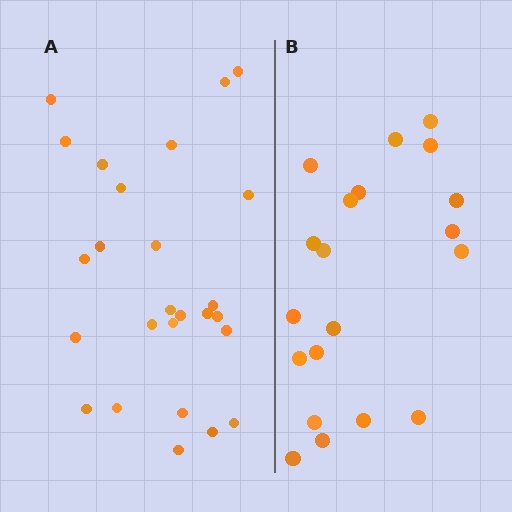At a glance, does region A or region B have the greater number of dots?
Region A (the left region) has more dots.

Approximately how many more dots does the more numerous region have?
Region A has about 6 more dots than region B.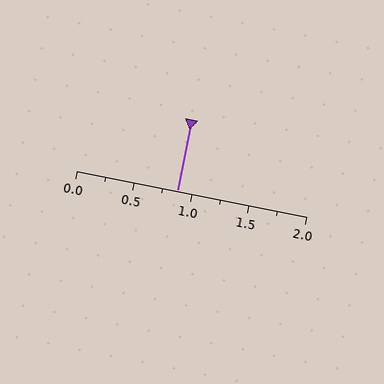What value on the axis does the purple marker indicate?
The marker indicates approximately 0.88.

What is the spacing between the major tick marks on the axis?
The major ticks are spaced 0.5 apart.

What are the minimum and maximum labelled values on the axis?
The axis runs from 0.0 to 2.0.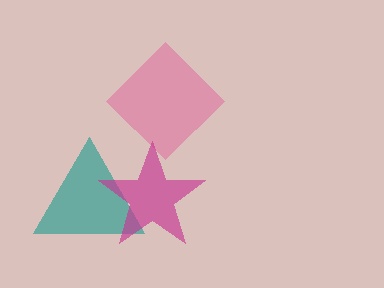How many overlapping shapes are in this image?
There are 3 overlapping shapes in the image.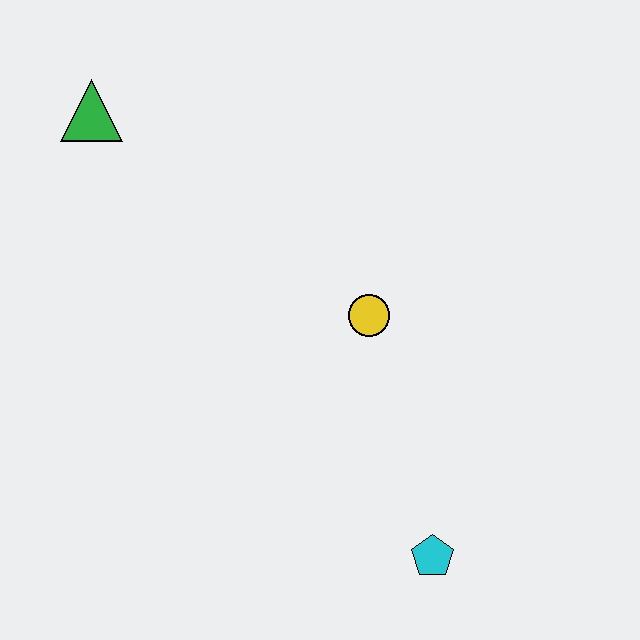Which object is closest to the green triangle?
The yellow circle is closest to the green triangle.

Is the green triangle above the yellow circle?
Yes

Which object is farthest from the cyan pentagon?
The green triangle is farthest from the cyan pentagon.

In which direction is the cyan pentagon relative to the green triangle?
The cyan pentagon is below the green triangle.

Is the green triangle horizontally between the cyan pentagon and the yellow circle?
No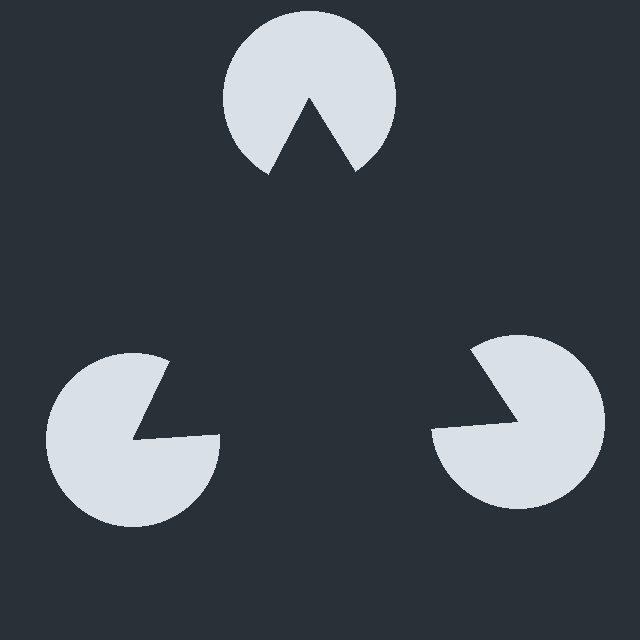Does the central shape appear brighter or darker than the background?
It typically appears slightly darker than the background, even though no actual brightness change is drawn.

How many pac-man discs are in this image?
There are 3 — one at each vertex of the illusory triangle.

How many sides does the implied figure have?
3 sides.